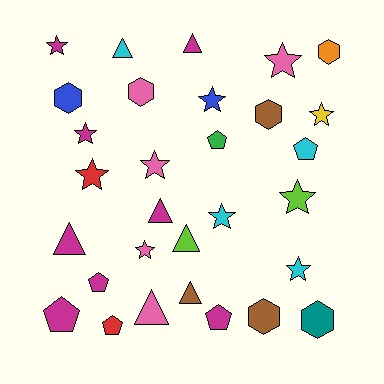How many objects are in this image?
There are 30 objects.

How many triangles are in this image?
There are 7 triangles.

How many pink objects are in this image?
There are 5 pink objects.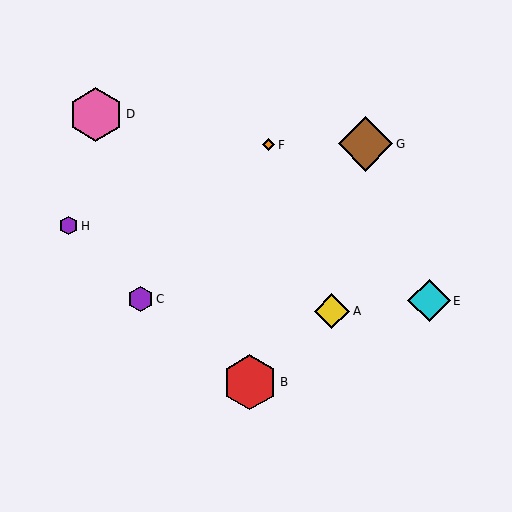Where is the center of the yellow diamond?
The center of the yellow diamond is at (332, 311).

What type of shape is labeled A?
Shape A is a yellow diamond.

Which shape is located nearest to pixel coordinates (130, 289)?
The purple hexagon (labeled C) at (140, 299) is nearest to that location.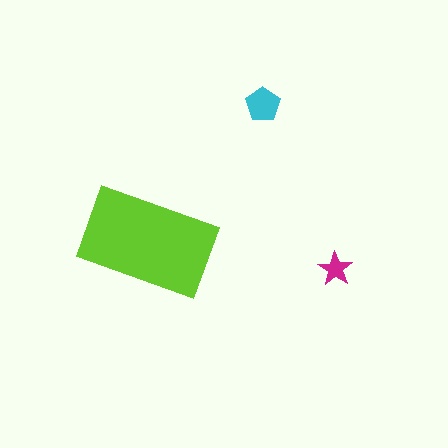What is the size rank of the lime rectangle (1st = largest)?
1st.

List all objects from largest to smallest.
The lime rectangle, the cyan pentagon, the magenta star.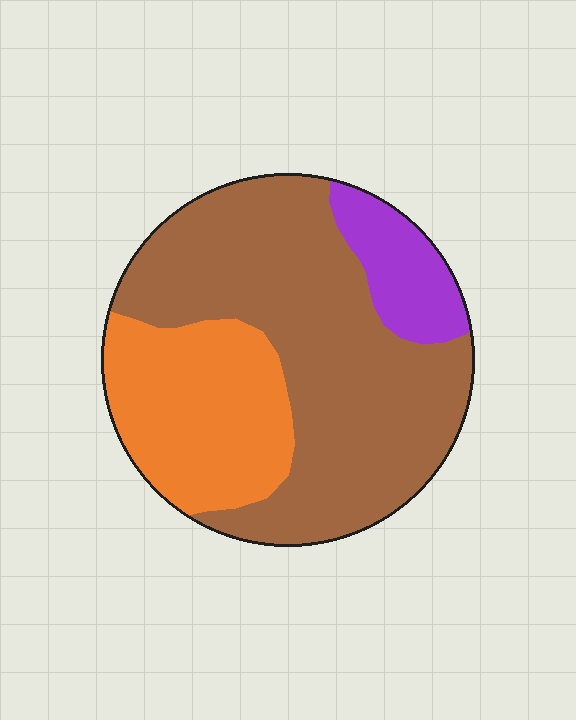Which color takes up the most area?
Brown, at roughly 60%.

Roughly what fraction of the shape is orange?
Orange covers about 30% of the shape.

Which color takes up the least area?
Purple, at roughly 10%.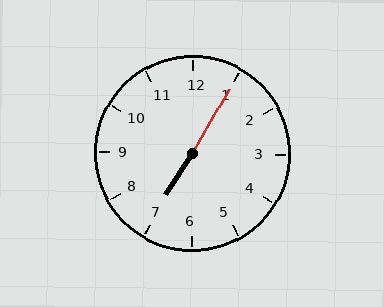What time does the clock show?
7:05.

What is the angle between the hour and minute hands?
Approximately 178 degrees.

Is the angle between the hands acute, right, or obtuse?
It is obtuse.